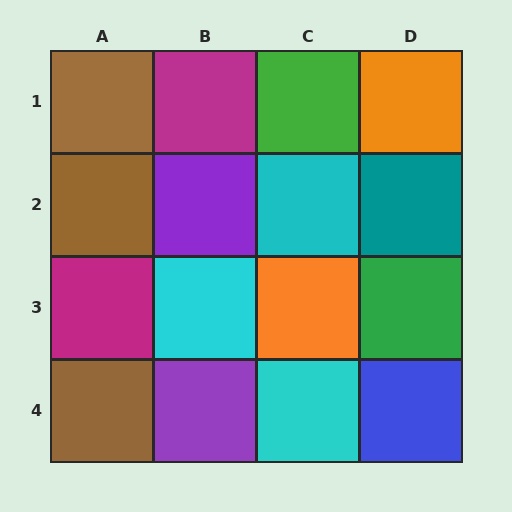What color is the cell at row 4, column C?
Cyan.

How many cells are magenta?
2 cells are magenta.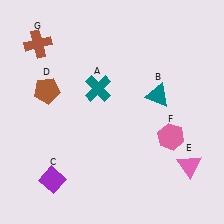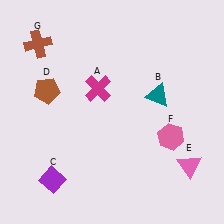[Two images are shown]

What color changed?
The cross (A) changed from teal in Image 1 to magenta in Image 2.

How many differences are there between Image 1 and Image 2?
There is 1 difference between the two images.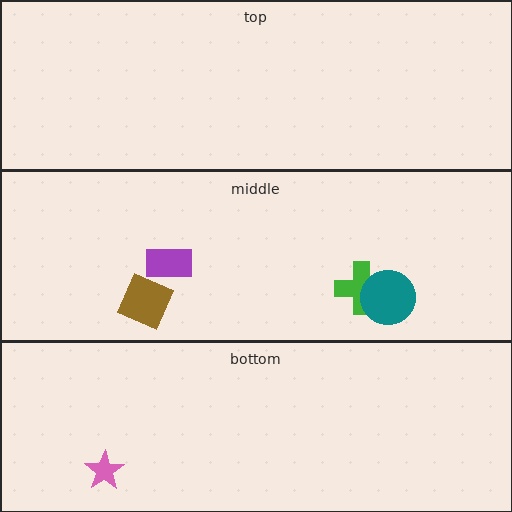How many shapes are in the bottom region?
1.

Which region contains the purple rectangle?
The middle region.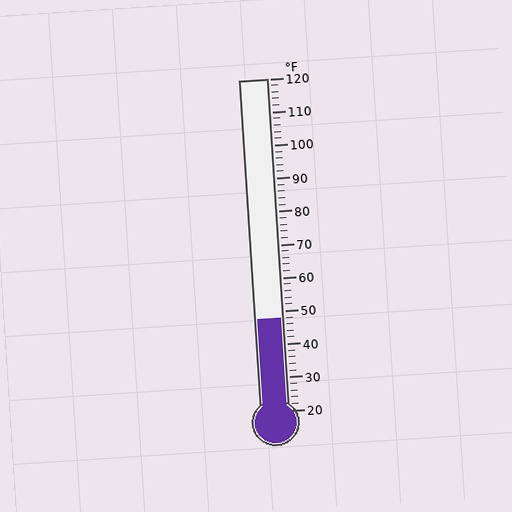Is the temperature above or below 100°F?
The temperature is below 100°F.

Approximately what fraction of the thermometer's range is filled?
The thermometer is filled to approximately 30% of its range.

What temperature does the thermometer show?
The thermometer shows approximately 48°F.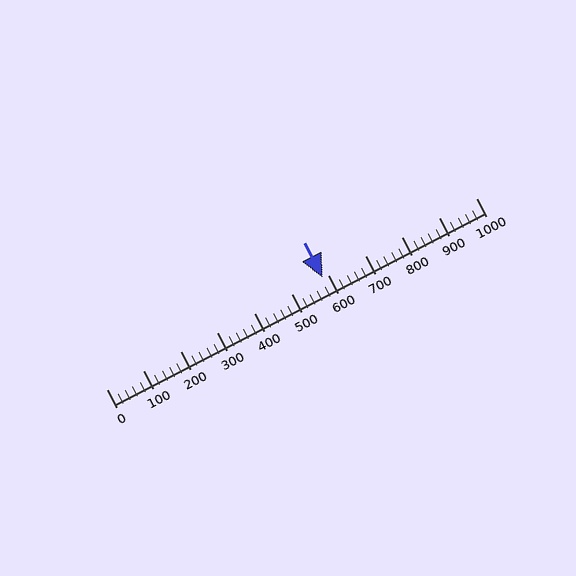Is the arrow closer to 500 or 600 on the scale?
The arrow is closer to 600.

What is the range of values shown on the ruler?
The ruler shows values from 0 to 1000.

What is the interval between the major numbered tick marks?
The major tick marks are spaced 100 units apart.